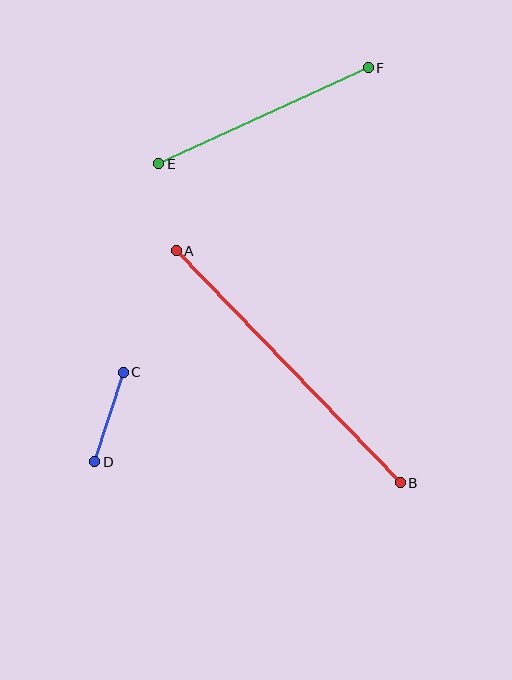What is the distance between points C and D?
The distance is approximately 94 pixels.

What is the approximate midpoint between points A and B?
The midpoint is at approximately (288, 367) pixels.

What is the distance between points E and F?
The distance is approximately 230 pixels.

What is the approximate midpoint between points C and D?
The midpoint is at approximately (109, 417) pixels.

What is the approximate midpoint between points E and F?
The midpoint is at approximately (264, 116) pixels.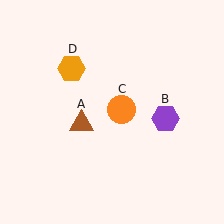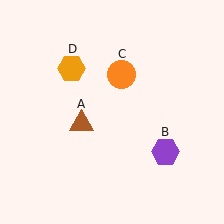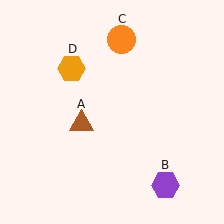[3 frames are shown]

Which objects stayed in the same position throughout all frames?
Brown triangle (object A) and orange hexagon (object D) remained stationary.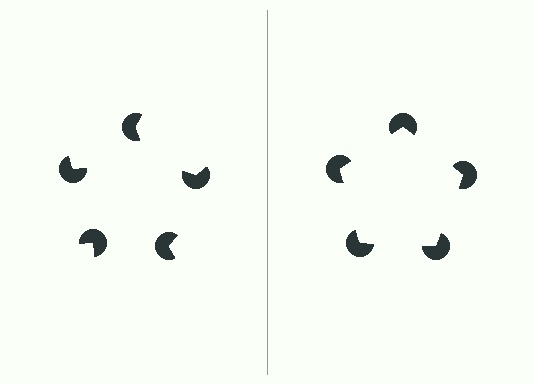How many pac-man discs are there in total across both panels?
10 — 5 on each side.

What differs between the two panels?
The pac-man discs are positioned identically on both sides; only the wedge orientations differ. On the right they align to a pentagon; on the left they are misaligned.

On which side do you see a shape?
An illusory pentagon appears on the right side. On the left side the wedge cuts are rotated, so no coherent shape forms.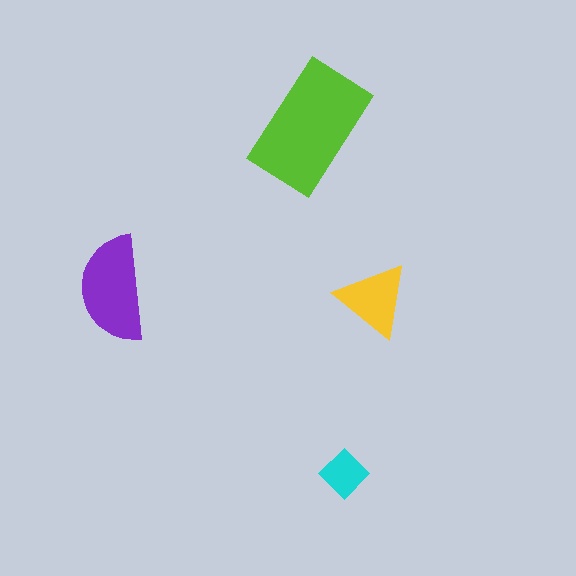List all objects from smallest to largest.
The cyan diamond, the yellow triangle, the purple semicircle, the lime rectangle.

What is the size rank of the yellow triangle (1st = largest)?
3rd.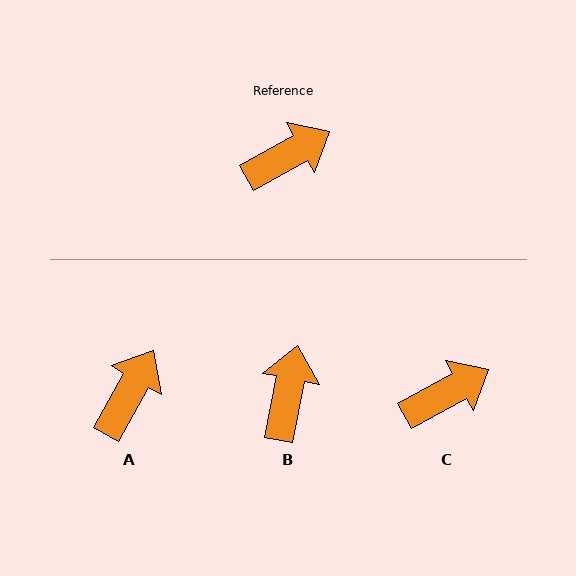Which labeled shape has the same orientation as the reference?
C.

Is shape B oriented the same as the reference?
No, it is off by about 50 degrees.